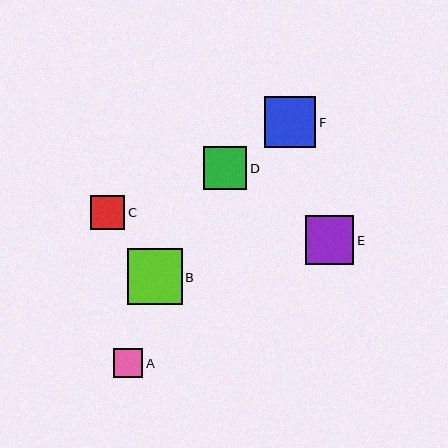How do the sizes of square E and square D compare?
Square E and square D are approximately the same size.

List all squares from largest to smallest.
From largest to smallest: B, F, E, D, C, A.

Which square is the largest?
Square B is the largest with a size of approximately 55 pixels.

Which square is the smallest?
Square A is the smallest with a size of approximately 29 pixels.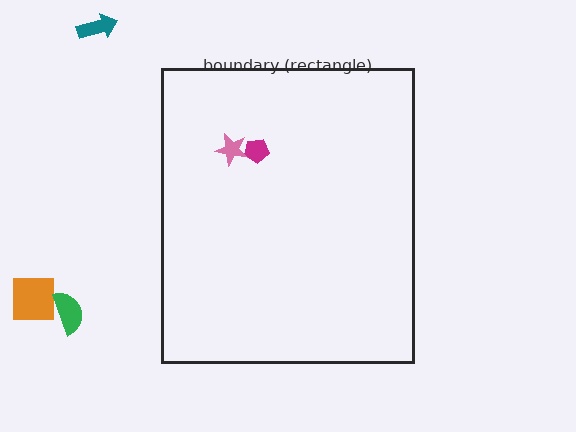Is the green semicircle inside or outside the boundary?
Outside.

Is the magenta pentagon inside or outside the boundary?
Inside.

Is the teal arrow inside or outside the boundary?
Outside.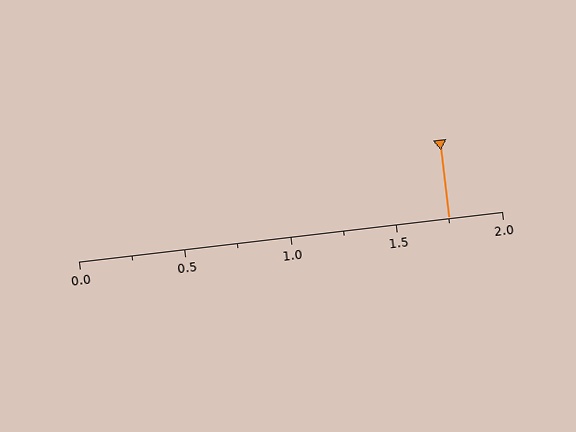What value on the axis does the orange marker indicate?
The marker indicates approximately 1.75.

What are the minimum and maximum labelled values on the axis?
The axis runs from 0.0 to 2.0.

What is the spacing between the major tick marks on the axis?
The major ticks are spaced 0.5 apart.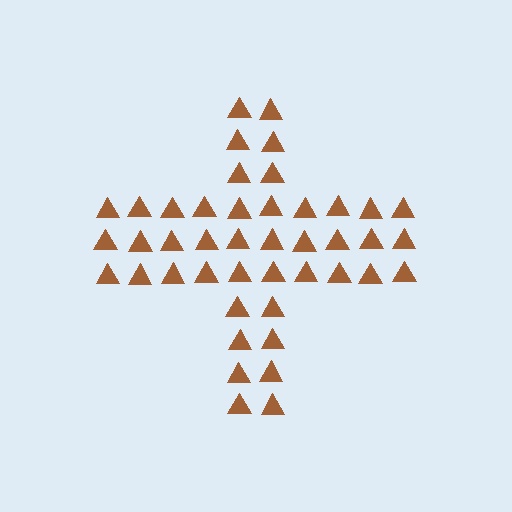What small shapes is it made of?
It is made of small triangles.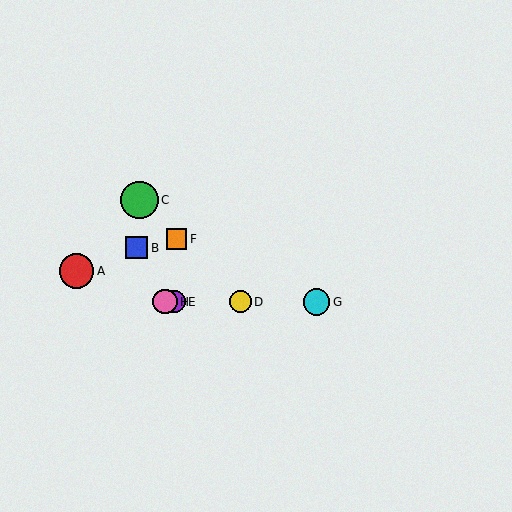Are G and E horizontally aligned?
Yes, both are at y≈302.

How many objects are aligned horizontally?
4 objects (D, E, G, H) are aligned horizontally.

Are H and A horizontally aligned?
No, H is at y≈302 and A is at y≈271.